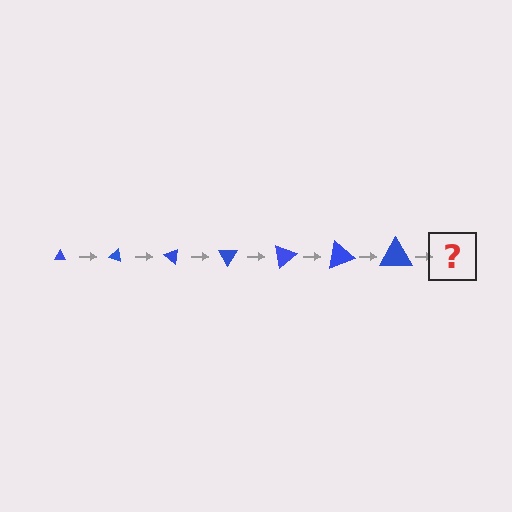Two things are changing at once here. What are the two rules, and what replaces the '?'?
The two rules are that the triangle grows larger each step and it rotates 20 degrees each step. The '?' should be a triangle, larger than the previous one and rotated 140 degrees from the start.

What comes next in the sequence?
The next element should be a triangle, larger than the previous one and rotated 140 degrees from the start.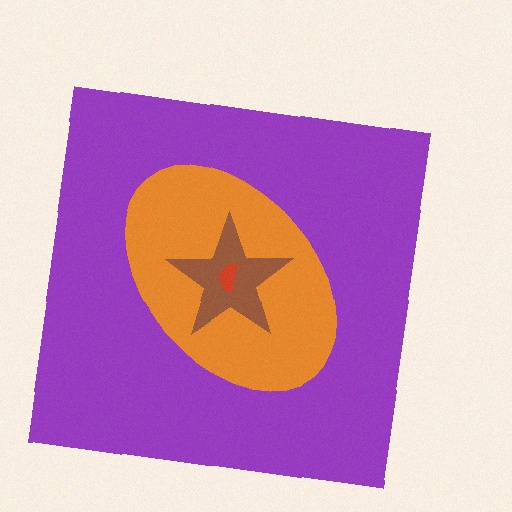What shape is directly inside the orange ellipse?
The brown star.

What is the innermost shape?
The red semicircle.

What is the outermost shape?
The purple square.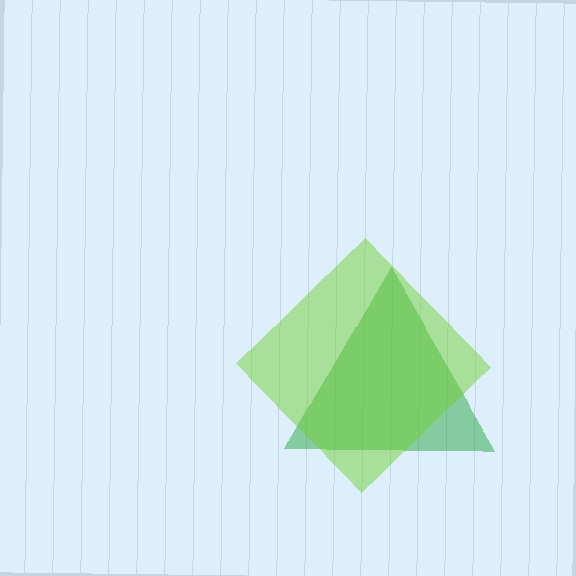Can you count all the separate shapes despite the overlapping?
Yes, there are 2 separate shapes.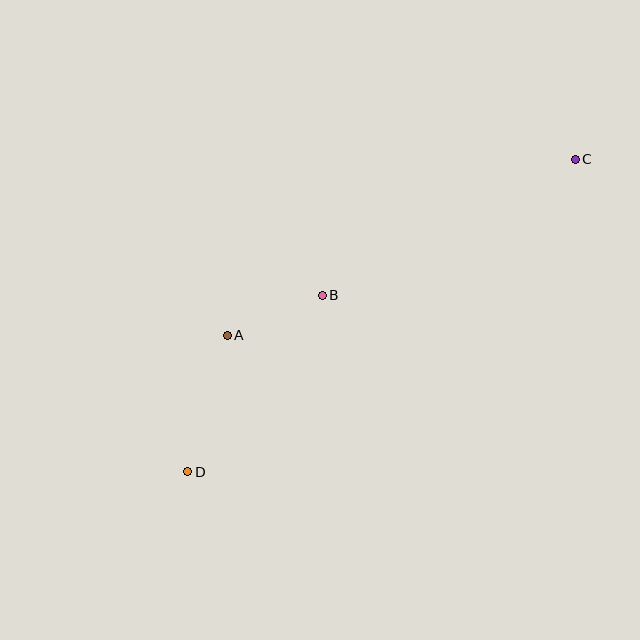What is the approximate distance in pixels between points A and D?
The distance between A and D is approximately 142 pixels.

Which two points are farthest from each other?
Points C and D are farthest from each other.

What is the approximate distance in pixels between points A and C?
The distance between A and C is approximately 390 pixels.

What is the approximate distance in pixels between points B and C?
The distance between B and C is approximately 287 pixels.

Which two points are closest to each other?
Points A and B are closest to each other.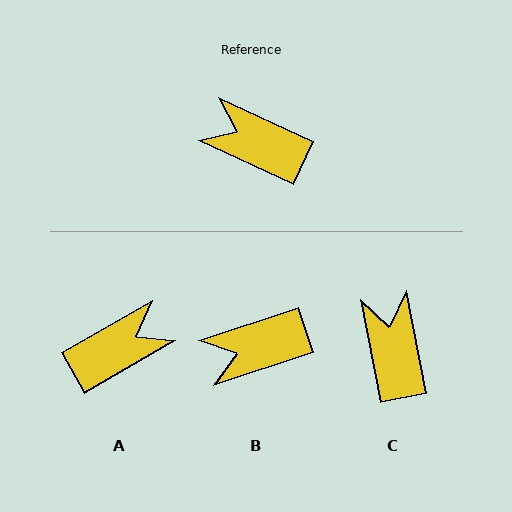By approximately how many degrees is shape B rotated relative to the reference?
Approximately 43 degrees counter-clockwise.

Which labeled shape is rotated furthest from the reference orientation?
A, about 125 degrees away.